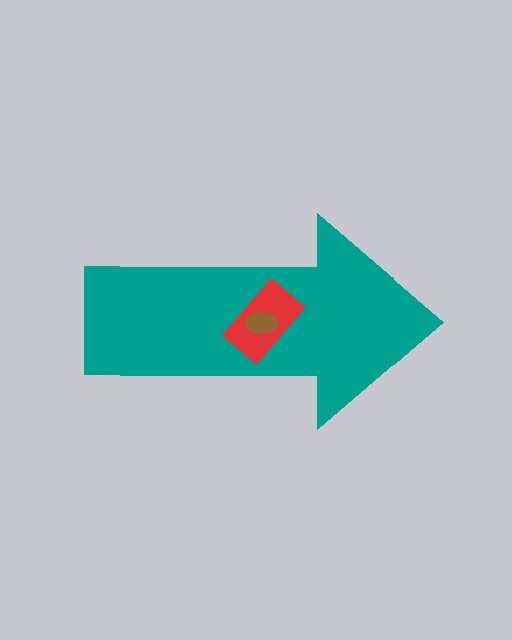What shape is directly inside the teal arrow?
The red rectangle.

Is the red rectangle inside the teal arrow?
Yes.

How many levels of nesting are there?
3.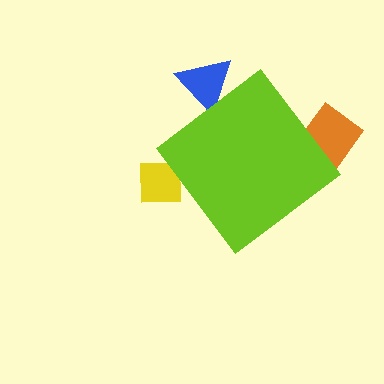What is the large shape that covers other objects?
A lime diamond.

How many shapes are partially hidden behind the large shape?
3 shapes are partially hidden.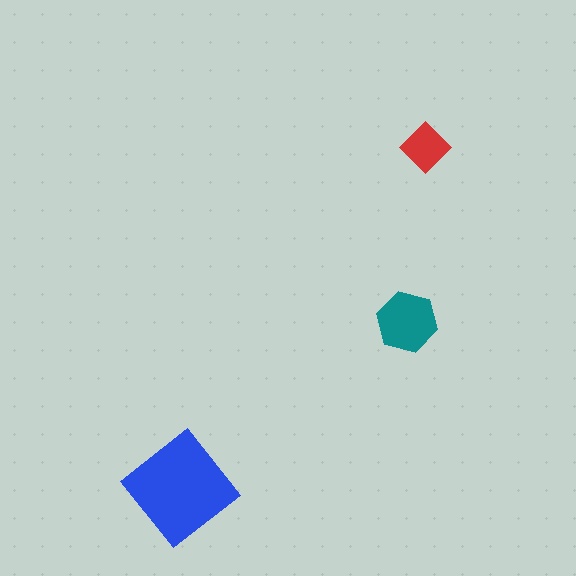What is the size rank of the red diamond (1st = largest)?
3rd.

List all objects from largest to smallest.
The blue diamond, the teal hexagon, the red diamond.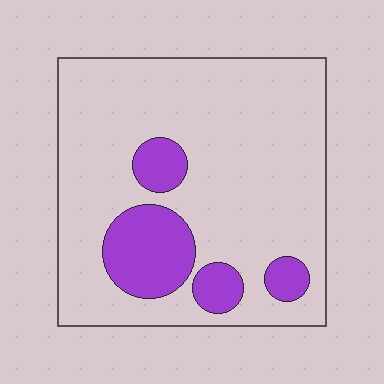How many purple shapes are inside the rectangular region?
4.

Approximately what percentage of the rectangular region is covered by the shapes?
Approximately 20%.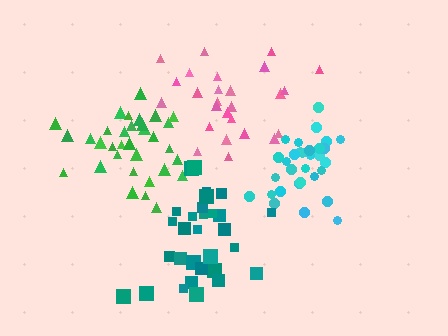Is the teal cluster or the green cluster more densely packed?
Green.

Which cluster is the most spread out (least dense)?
Pink.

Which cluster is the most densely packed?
Cyan.